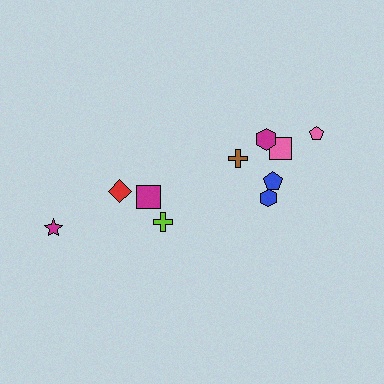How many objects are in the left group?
There are 4 objects.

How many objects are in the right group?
There are 6 objects.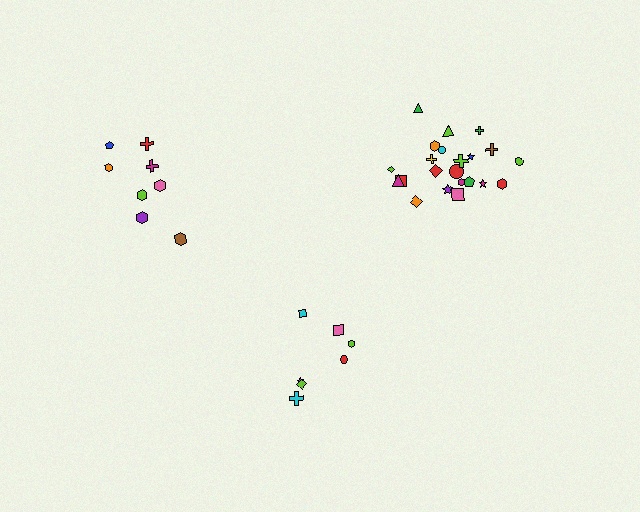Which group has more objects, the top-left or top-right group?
The top-right group.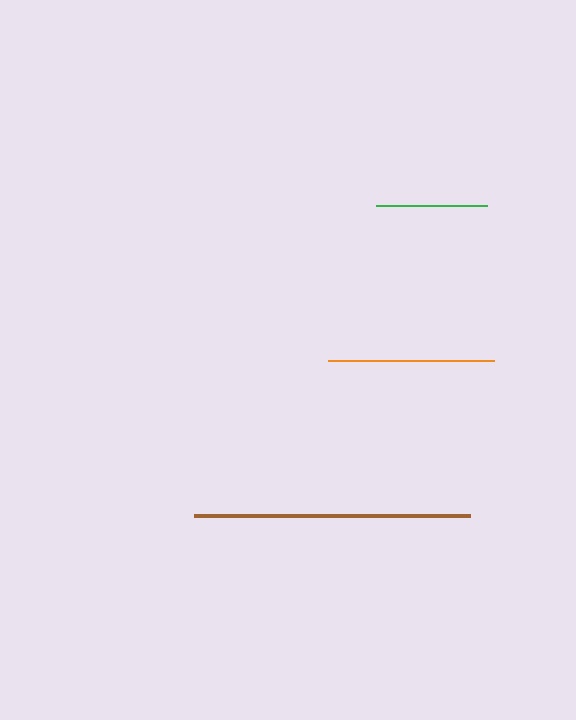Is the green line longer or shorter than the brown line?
The brown line is longer than the green line.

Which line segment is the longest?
The brown line is the longest at approximately 276 pixels.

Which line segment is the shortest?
The green line is the shortest at approximately 112 pixels.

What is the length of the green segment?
The green segment is approximately 112 pixels long.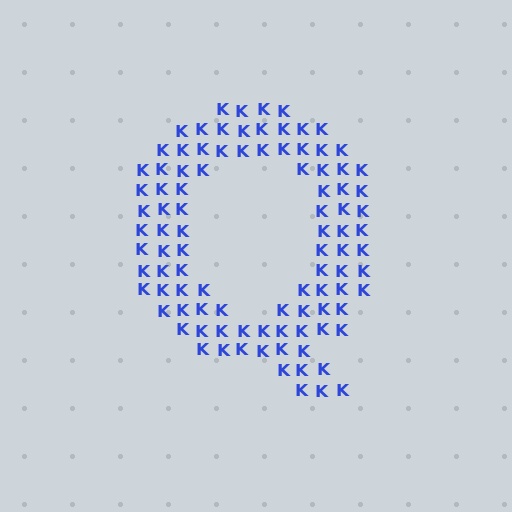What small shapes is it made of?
It is made of small letter K's.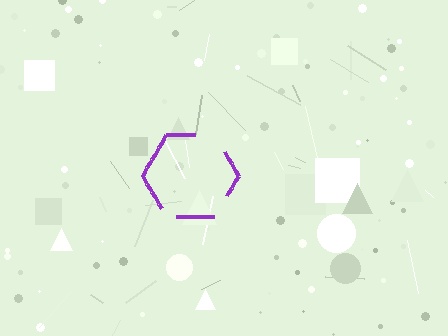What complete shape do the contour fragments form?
The contour fragments form a hexagon.